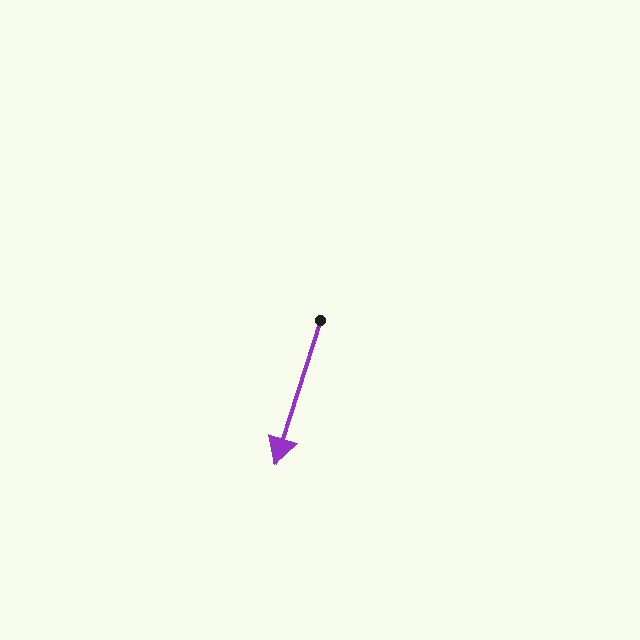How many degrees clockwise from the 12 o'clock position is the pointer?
Approximately 197 degrees.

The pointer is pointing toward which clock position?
Roughly 7 o'clock.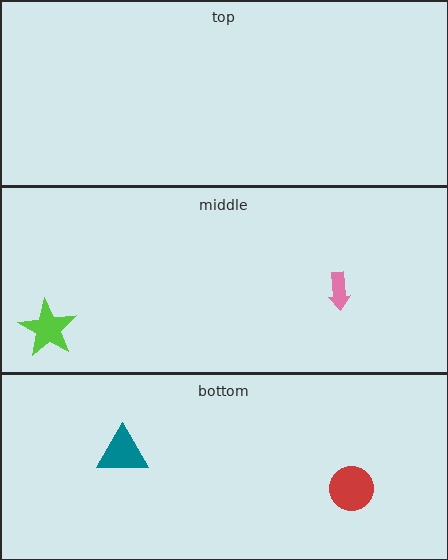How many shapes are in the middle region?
2.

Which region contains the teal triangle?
The bottom region.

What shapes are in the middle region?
The lime star, the pink arrow.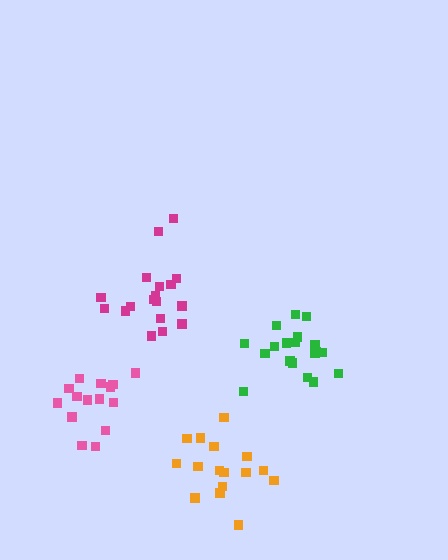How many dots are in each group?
Group 1: 16 dots, Group 2: 15 dots, Group 3: 18 dots, Group 4: 19 dots (68 total).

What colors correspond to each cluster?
The clusters are colored: orange, pink, magenta, green.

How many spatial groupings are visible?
There are 4 spatial groupings.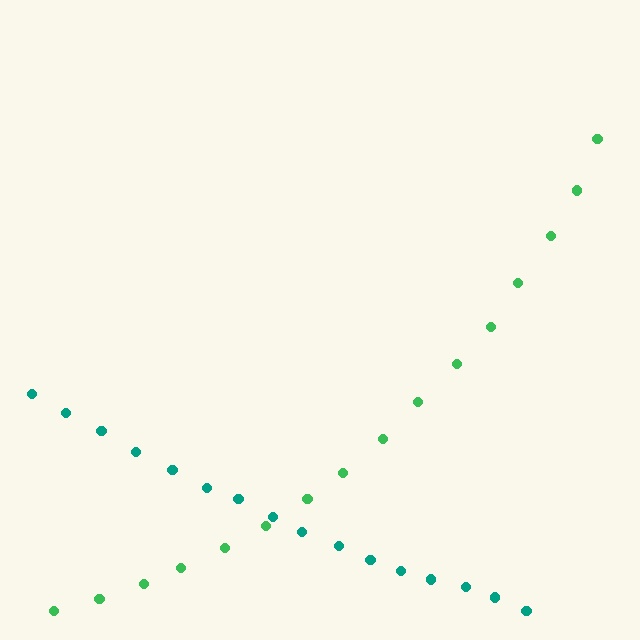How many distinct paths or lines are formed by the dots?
There are 2 distinct paths.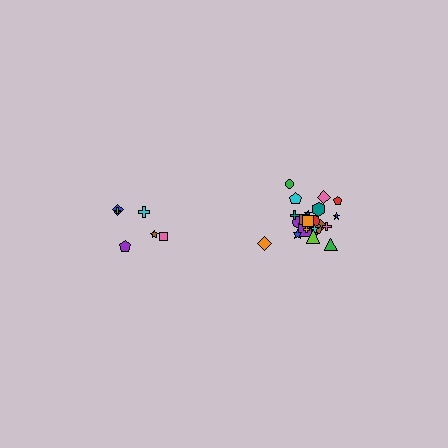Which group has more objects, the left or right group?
The right group.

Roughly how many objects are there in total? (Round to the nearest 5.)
Roughly 30 objects in total.